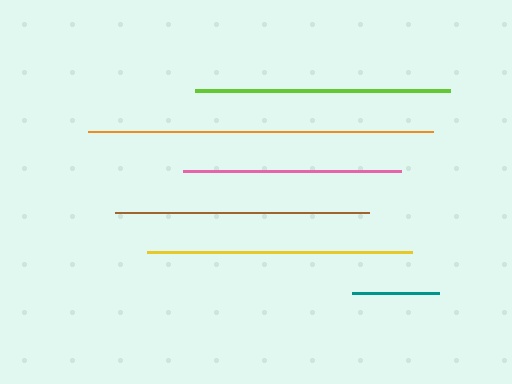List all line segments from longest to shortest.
From longest to shortest: orange, yellow, lime, brown, pink, teal.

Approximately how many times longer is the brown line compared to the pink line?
The brown line is approximately 1.2 times the length of the pink line.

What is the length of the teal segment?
The teal segment is approximately 86 pixels long.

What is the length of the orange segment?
The orange segment is approximately 346 pixels long.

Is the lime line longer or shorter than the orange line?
The orange line is longer than the lime line.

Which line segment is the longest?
The orange line is the longest at approximately 346 pixels.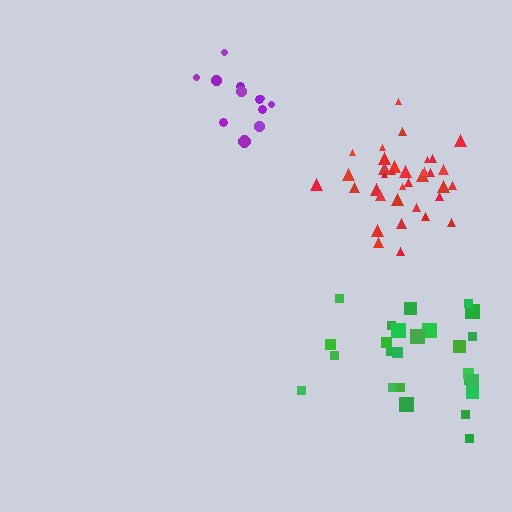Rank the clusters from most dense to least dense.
red, purple, green.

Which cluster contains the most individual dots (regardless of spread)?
Red (35).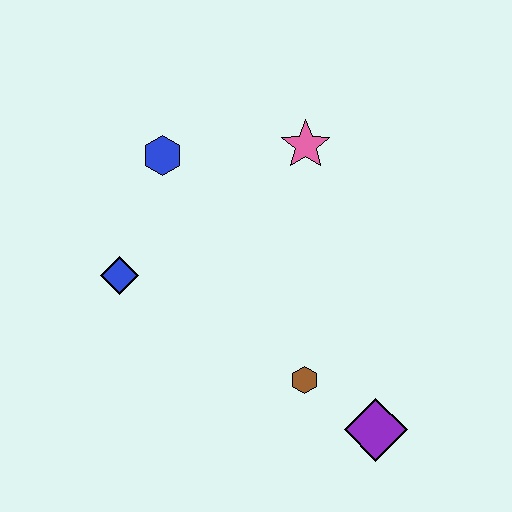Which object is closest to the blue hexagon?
The blue diamond is closest to the blue hexagon.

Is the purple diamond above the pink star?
No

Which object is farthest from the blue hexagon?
The purple diamond is farthest from the blue hexagon.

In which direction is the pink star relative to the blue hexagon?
The pink star is to the right of the blue hexagon.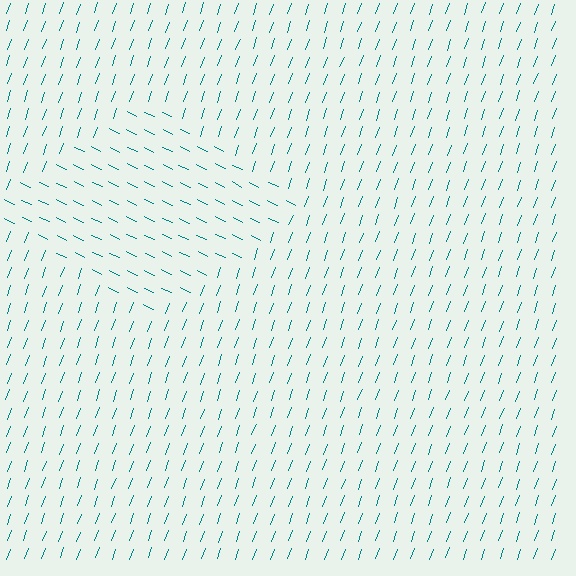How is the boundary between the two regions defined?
The boundary is defined purely by a change in line orientation (approximately 84 degrees difference). All lines are the same color and thickness.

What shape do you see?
I see a diamond.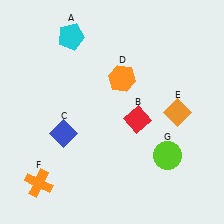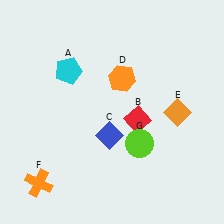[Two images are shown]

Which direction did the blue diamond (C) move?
The blue diamond (C) moved right.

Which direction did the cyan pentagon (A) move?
The cyan pentagon (A) moved down.